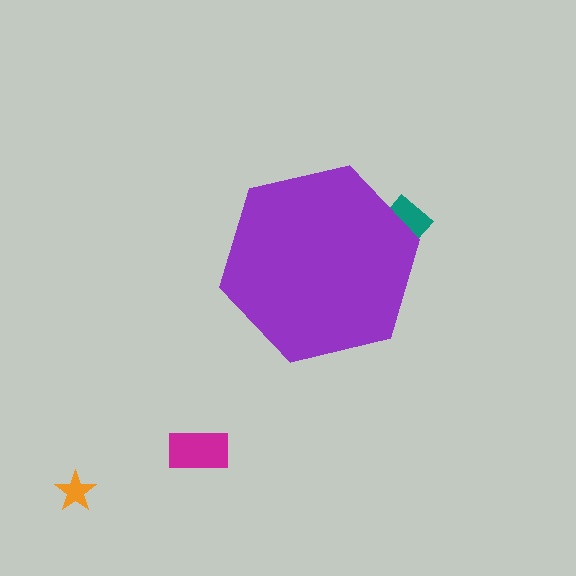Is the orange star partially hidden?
No, the orange star is fully visible.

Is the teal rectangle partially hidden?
Yes, the teal rectangle is partially hidden behind the purple hexagon.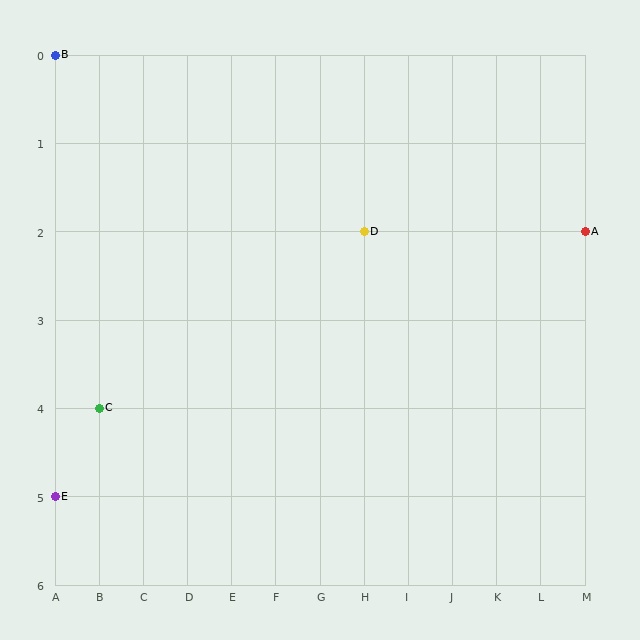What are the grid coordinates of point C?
Point C is at grid coordinates (B, 4).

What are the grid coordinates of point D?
Point D is at grid coordinates (H, 2).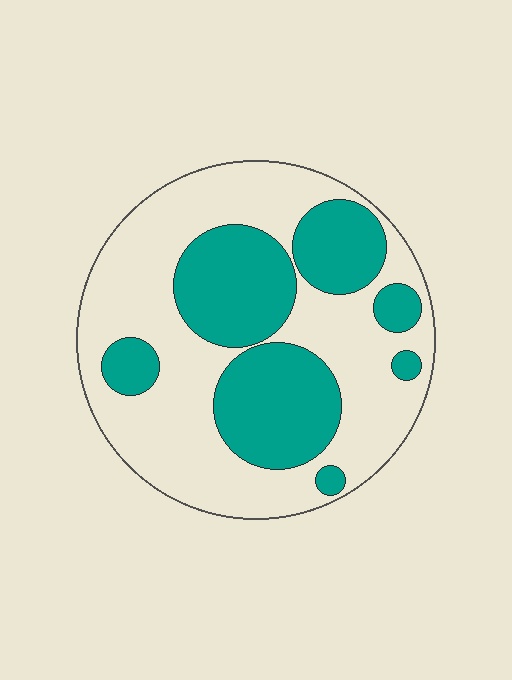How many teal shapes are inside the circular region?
7.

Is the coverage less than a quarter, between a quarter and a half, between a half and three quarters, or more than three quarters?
Between a quarter and a half.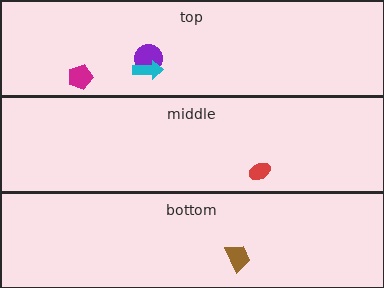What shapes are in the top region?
The purple circle, the cyan arrow, the magenta pentagon.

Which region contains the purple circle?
The top region.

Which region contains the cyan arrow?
The top region.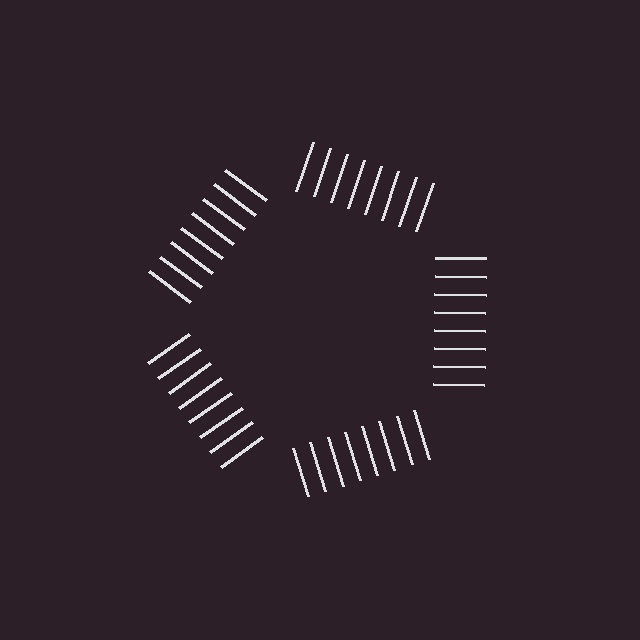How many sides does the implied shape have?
5 sides — the line-ends trace a pentagon.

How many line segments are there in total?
40 — 8 along each of the 5 edges.